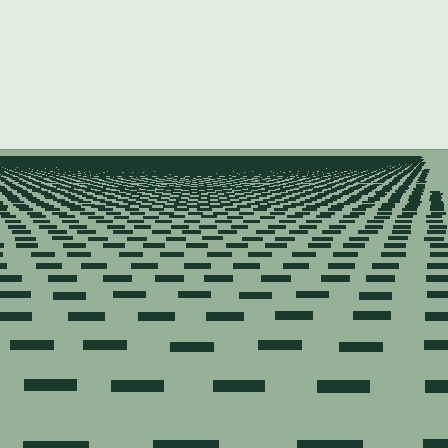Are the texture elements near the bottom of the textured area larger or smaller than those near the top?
Larger. Near the bottom, elements are closer to the viewer and appear at a bigger on-screen size.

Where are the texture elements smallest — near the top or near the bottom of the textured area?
Near the top.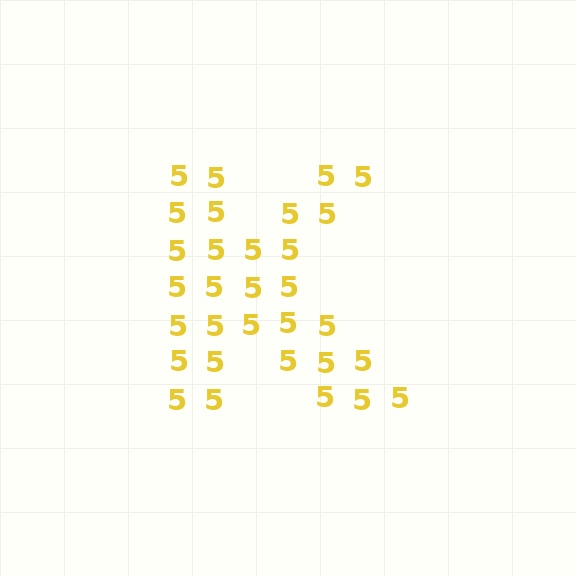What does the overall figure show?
The overall figure shows the letter K.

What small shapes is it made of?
It is made of small digit 5's.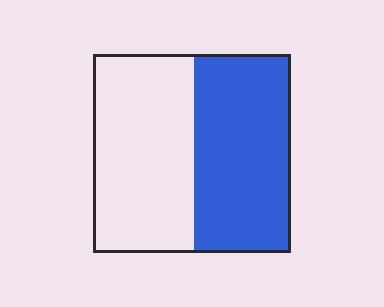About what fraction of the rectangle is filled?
About one half (1/2).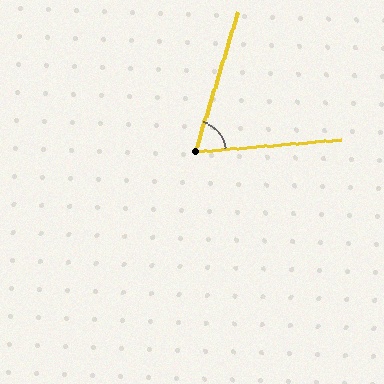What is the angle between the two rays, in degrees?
Approximately 68 degrees.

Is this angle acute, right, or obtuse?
It is acute.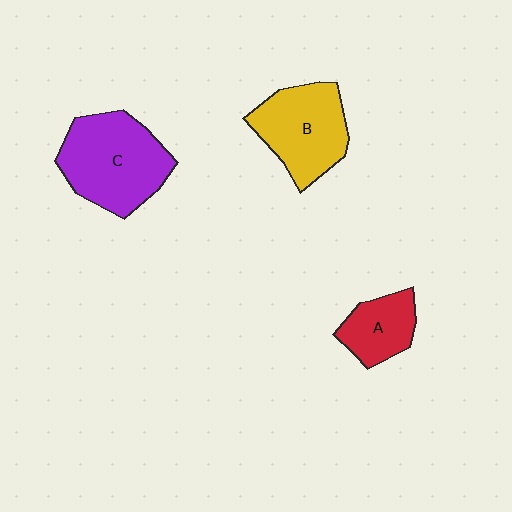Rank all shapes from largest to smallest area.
From largest to smallest: C (purple), B (yellow), A (red).